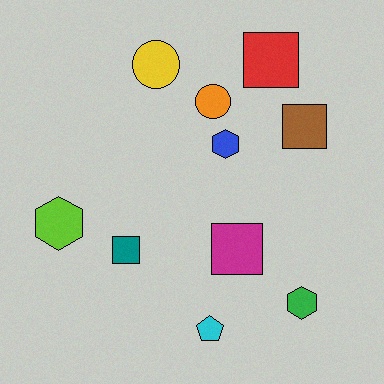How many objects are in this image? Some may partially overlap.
There are 10 objects.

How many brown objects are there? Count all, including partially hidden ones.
There is 1 brown object.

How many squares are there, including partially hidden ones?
There are 4 squares.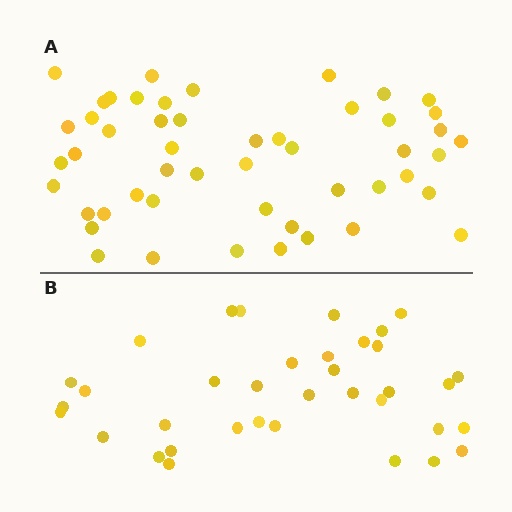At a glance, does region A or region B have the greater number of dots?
Region A (the top region) has more dots.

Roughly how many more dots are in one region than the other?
Region A has approximately 15 more dots than region B.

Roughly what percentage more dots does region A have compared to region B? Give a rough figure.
About 40% more.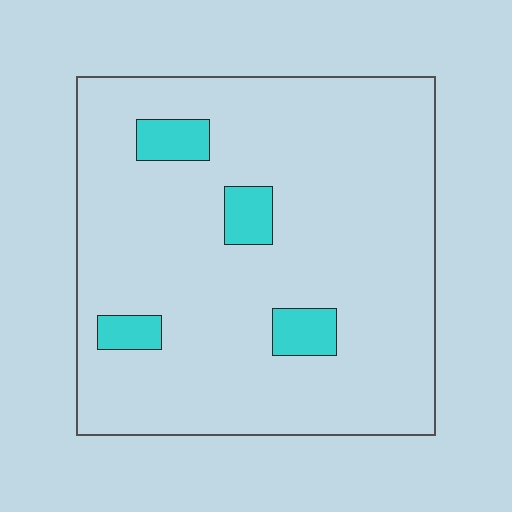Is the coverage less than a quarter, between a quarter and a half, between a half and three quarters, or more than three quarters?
Less than a quarter.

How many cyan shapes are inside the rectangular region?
4.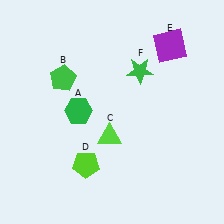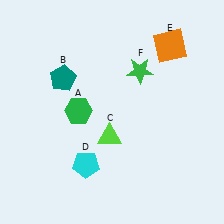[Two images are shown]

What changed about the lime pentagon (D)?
In Image 1, D is lime. In Image 2, it changed to cyan.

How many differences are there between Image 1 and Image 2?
There are 3 differences between the two images.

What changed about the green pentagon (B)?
In Image 1, B is green. In Image 2, it changed to teal.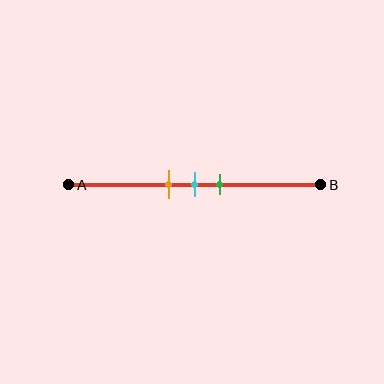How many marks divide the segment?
There are 3 marks dividing the segment.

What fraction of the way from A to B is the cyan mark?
The cyan mark is approximately 50% (0.5) of the way from A to B.